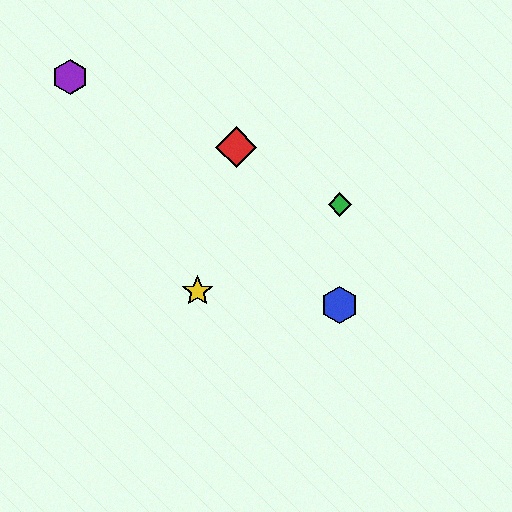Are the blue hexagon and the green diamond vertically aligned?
Yes, both are at x≈340.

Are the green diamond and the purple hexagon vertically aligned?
No, the green diamond is at x≈340 and the purple hexagon is at x≈70.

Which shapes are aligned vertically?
The blue hexagon, the green diamond are aligned vertically.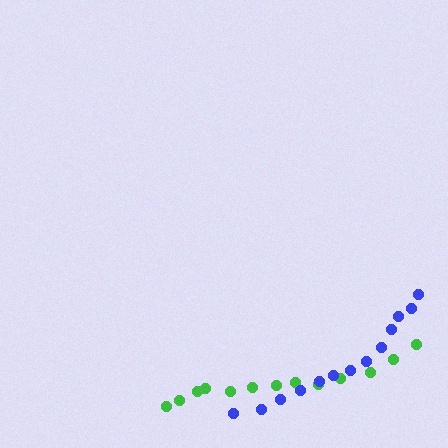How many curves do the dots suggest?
There are 2 distinct paths.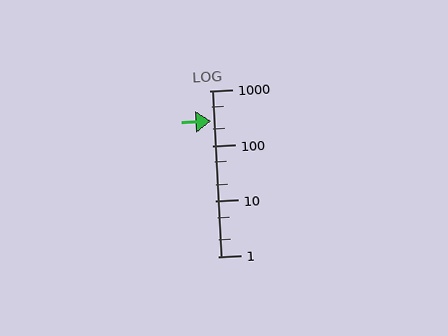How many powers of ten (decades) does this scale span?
The scale spans 3 decades, from 1 to 1000.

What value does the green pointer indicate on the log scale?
The pointer indicates approximately 280.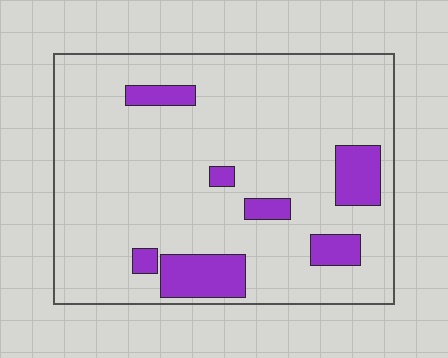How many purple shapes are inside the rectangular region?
7.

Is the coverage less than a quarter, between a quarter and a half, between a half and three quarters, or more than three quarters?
Less than a quarter.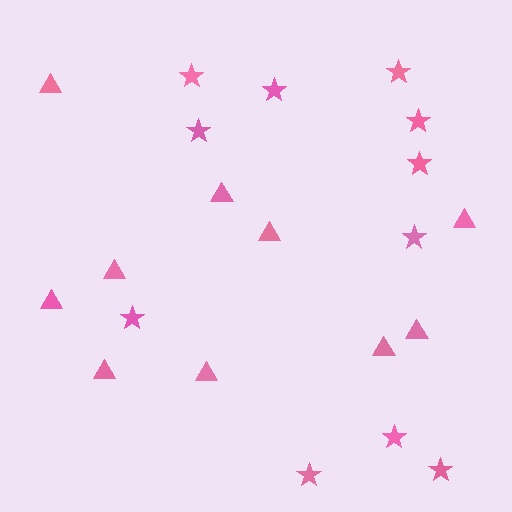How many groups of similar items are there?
There are 2 groups: one group of stars (11) and one group of triangles (10).